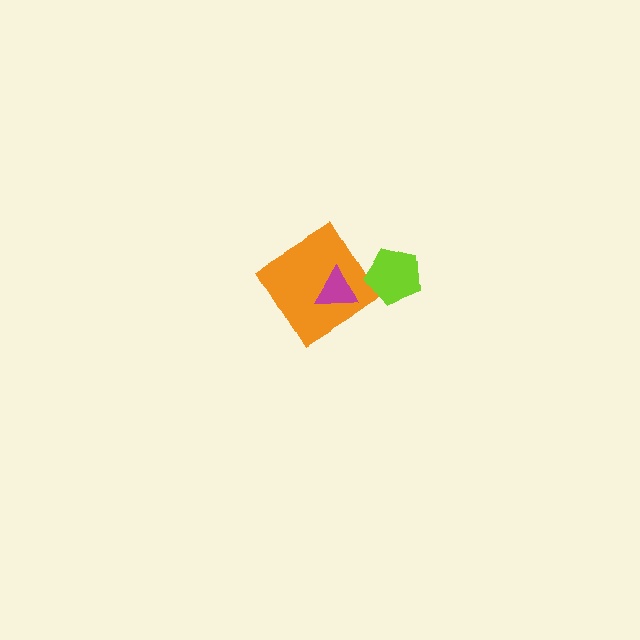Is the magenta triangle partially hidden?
No, no other shape covers it.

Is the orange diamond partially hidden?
Yes, it is partially covered by another shape.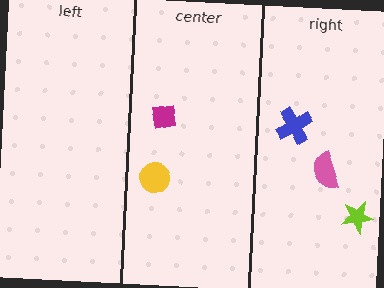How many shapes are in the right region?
3.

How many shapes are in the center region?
2.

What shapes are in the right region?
The blue cross, the pink semicircle, the lime star.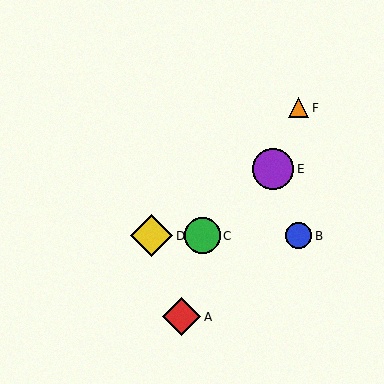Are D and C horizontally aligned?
Yes, both are at y≈235.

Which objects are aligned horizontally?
Objects B, C, D are aligned horizontally.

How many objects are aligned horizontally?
3 objects (B, C, D) are aligned horizontally.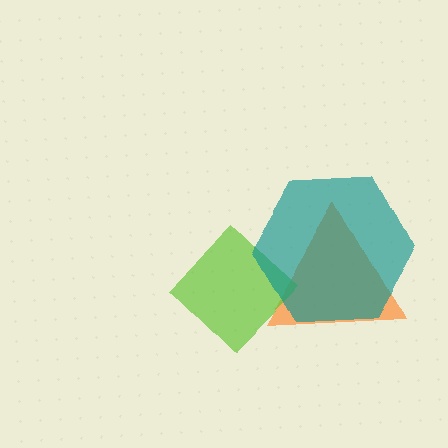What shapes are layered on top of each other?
The layered shapes are: an orange triangle, a lime diamond, a teal hexagon.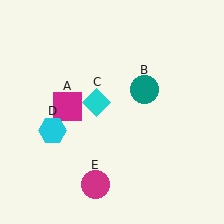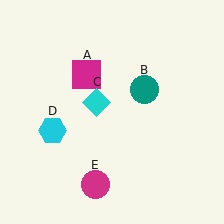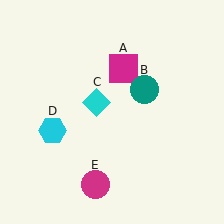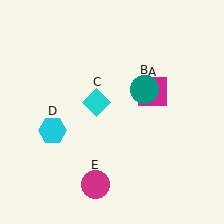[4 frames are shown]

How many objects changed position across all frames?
1 object changed position: magenta square (object A).